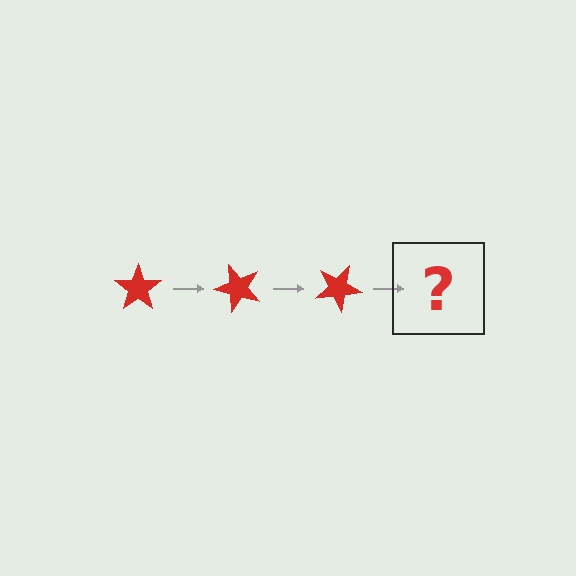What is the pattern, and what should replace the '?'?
The pattern is that the star rotates 50 degrees each step. The '?' should be a red star rotated 150 degrees.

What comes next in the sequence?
The next element should be a red star rotated 150 degrees.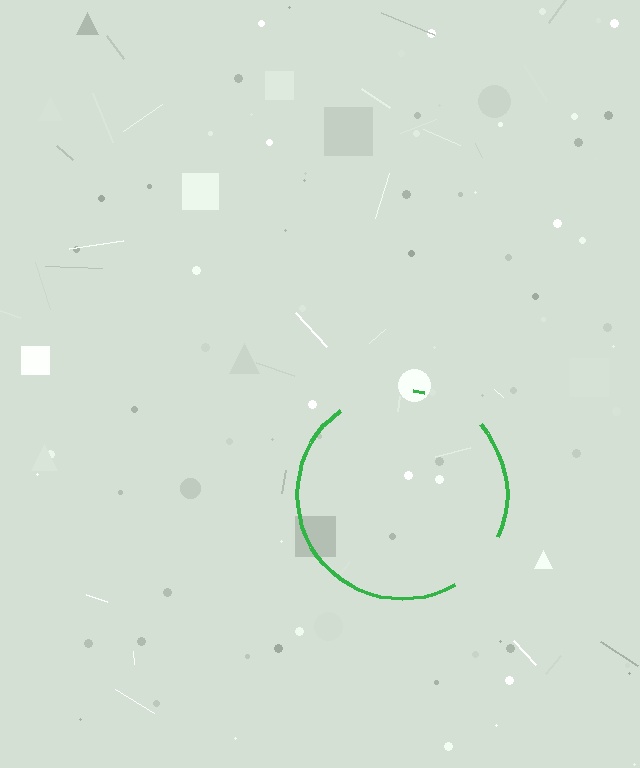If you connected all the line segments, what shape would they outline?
They would outline a circle.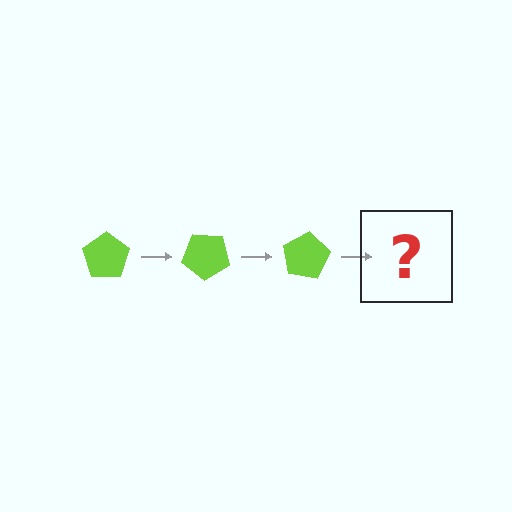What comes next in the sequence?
The next element should be a lime pentagon rotated 120 degrees.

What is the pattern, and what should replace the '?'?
The pattern is that the pentagon rotates 40 degrees each step. The '?' should be a lime pentagon rotated 120 degrees.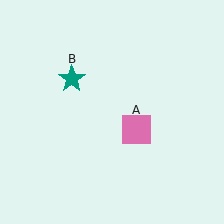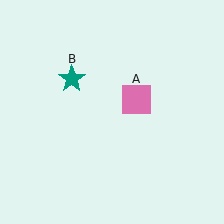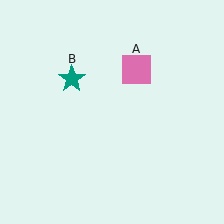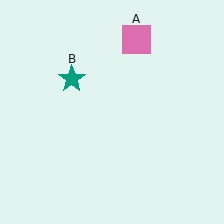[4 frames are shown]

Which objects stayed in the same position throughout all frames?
Teal star (object B) remained stationary.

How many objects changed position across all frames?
1 object changed position: pink square (object A).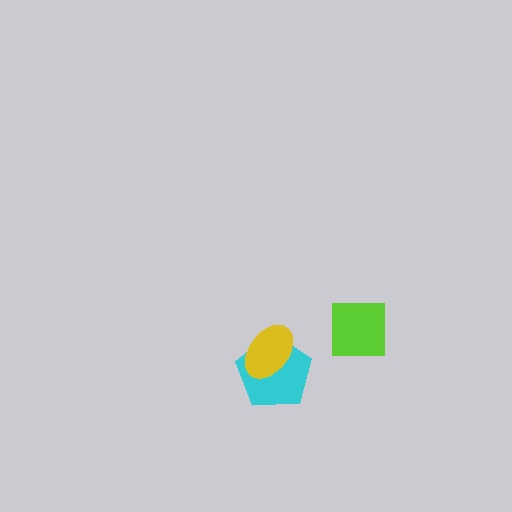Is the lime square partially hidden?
No, no other shape covers it.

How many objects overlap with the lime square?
0 objects overlap with the lime square.